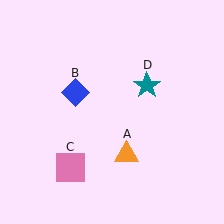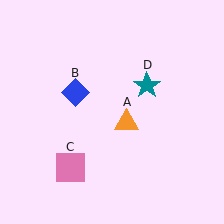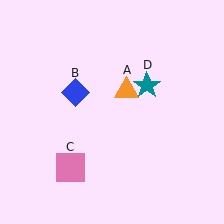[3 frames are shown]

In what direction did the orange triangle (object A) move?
The orange triangle (object A) moved up.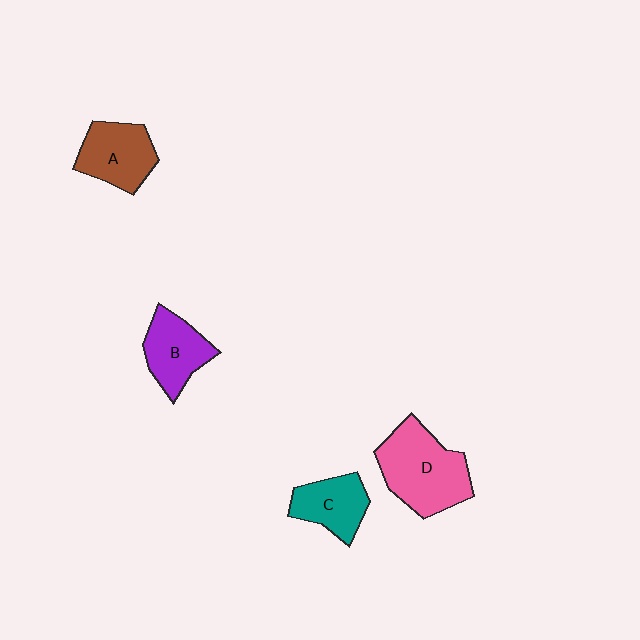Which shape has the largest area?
Shape D (pink).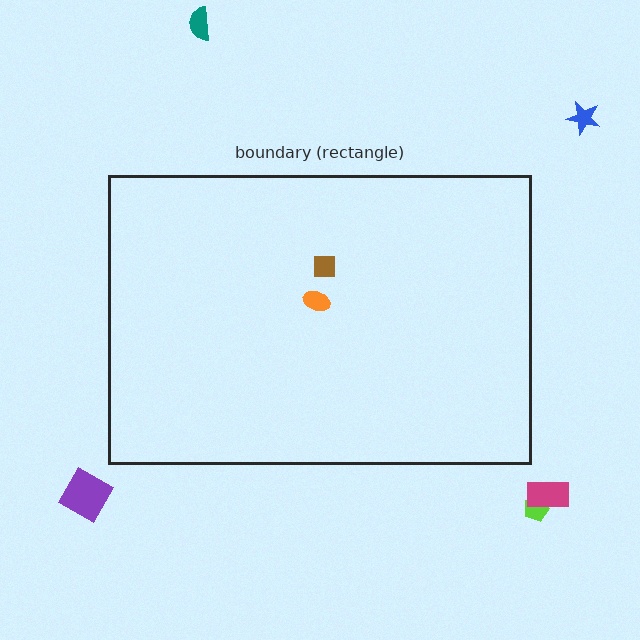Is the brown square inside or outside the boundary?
Inside.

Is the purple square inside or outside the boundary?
Outside.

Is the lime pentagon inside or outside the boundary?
Outside.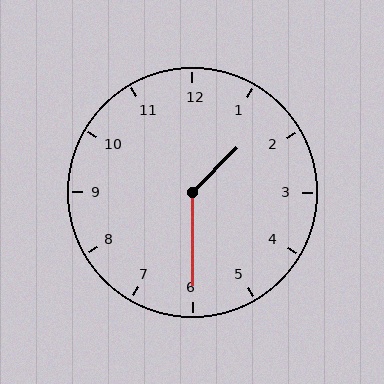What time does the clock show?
1:30.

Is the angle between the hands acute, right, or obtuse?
It is obtuse.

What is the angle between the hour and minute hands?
Approximately 135 degrees.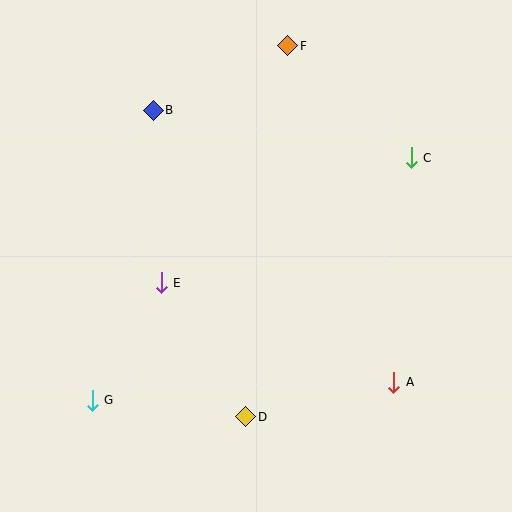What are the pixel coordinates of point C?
Point C is at (411, 158).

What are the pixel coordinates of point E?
Point E is at (161, 283).